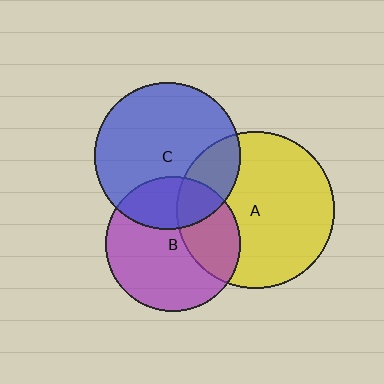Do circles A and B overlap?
Yes.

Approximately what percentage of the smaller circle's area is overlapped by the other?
Approximately 30%.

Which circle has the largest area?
Circle A (yellow).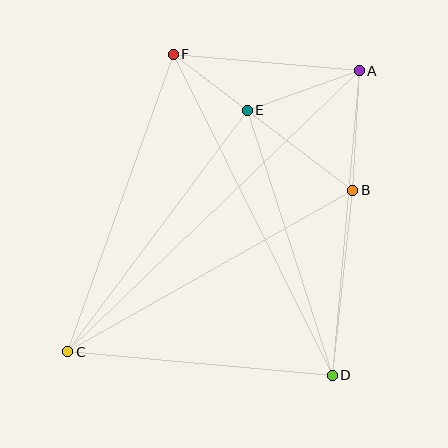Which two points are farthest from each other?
Points A and C are farthest from each other.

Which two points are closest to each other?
Points E and F are closest to each other.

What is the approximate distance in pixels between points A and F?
The distance between A and F is approximately 187 pixels.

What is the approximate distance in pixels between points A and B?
The distance between A and B is approximately 120 pixels.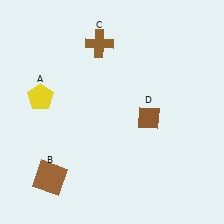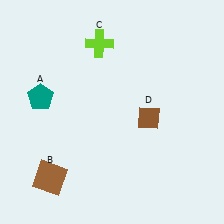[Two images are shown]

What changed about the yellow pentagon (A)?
In Image 1, A is yellow. In Image 2, it changed to teal.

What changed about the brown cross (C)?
In Image 1, C is brown. In Image 2, it changed to lime.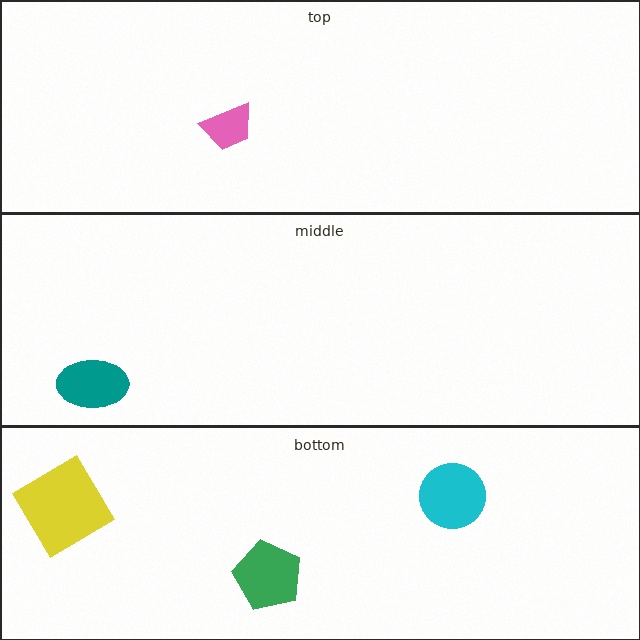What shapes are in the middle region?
The teal ellipse.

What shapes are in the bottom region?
The yellow diamond, the green pentagon, the cyan circle.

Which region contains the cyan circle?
The bottom region.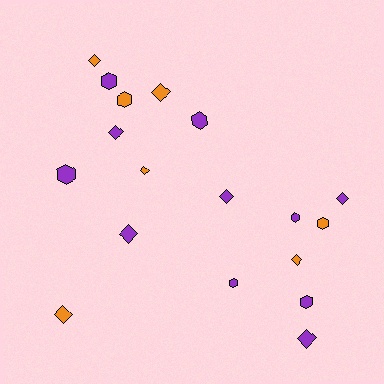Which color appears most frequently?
Purple, with 11 objects.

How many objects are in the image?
There are 18 objects.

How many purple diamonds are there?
There are 5 purple diamonds.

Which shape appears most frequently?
Diamond, with 10 objects.